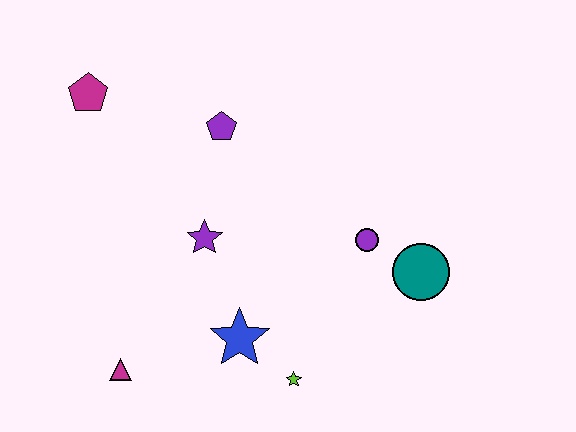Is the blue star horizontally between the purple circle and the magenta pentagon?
Yes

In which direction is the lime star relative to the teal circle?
The lime star is to the left of the teal circle.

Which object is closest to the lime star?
The blue star is closest to the lime star.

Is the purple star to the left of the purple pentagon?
Yes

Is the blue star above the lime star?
Yes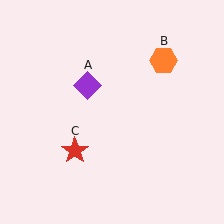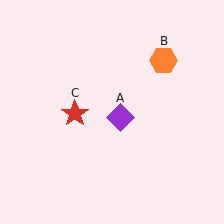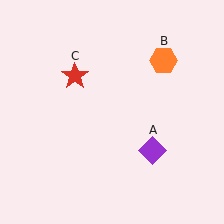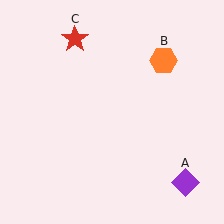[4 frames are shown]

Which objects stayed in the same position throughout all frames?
Orange hexagon (object B) remained stationary.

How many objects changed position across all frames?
2 objects changed position: purple diamond (object A), red star (object C).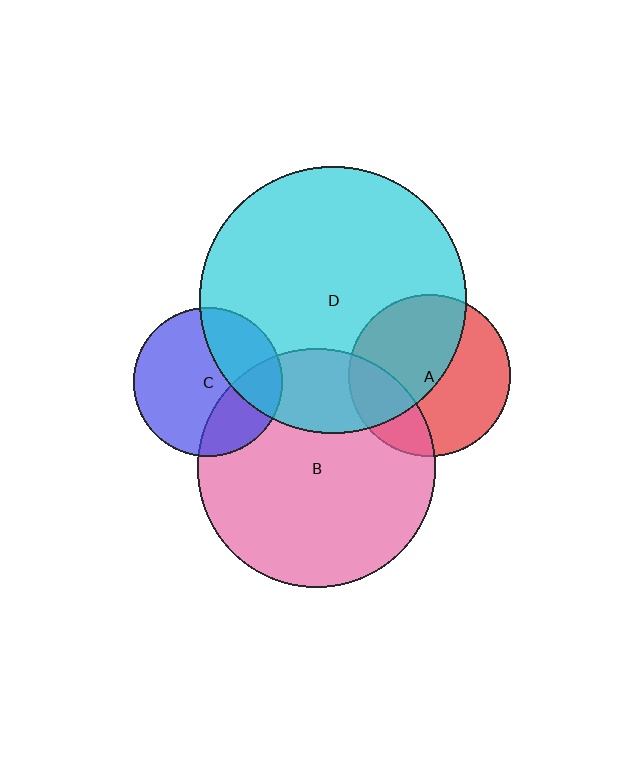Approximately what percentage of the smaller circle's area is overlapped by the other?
Approximately 30%.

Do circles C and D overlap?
Yes.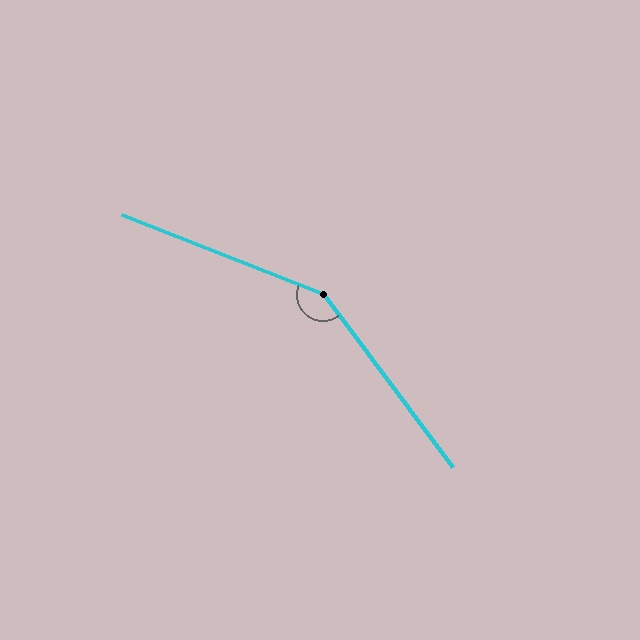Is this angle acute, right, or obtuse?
It is obtuse.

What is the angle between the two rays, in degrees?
Approximately 148 degrees.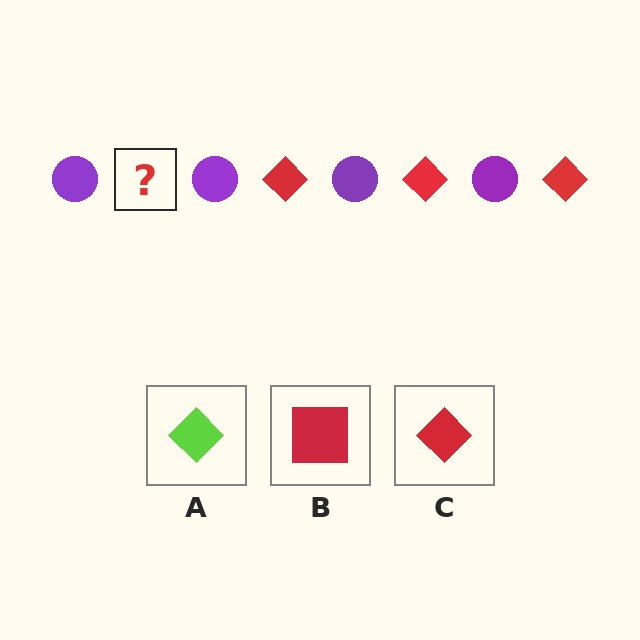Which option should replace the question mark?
Option C.